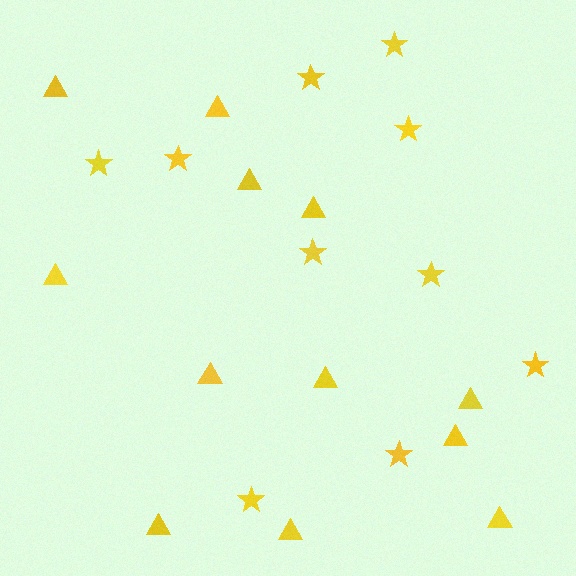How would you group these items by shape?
There are 2 groups: one group of stars (10) and one group of triangles (12).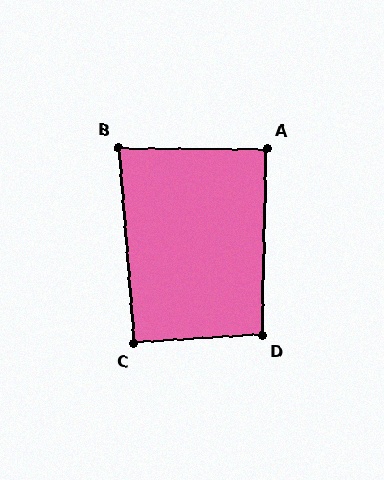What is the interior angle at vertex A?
Approximately 89 degrees (approximately right).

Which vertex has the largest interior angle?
D, at approximately 95 degrees.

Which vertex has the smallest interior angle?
B, at approximately 85 degrees.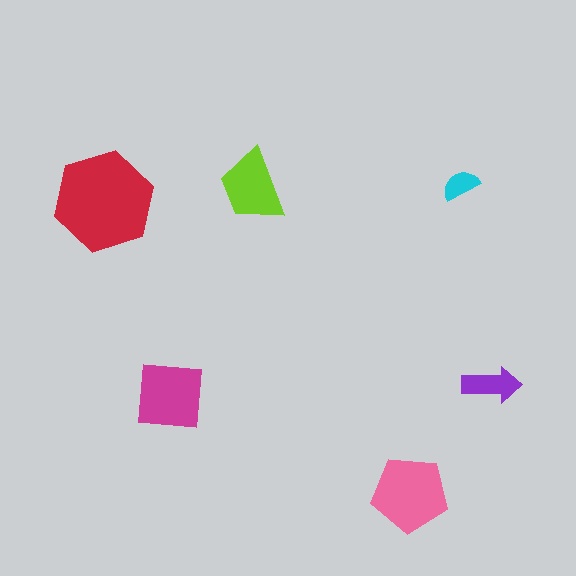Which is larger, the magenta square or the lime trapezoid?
The magenta square.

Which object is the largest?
The red hexagon.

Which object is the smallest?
The cyan semicircle.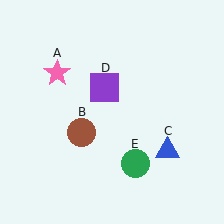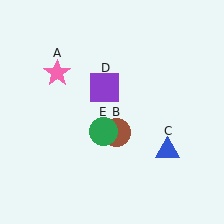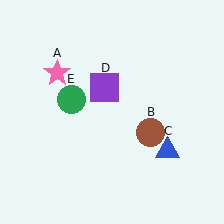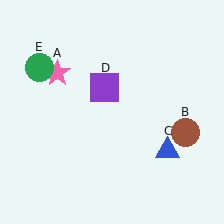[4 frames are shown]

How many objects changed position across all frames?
2 objects changed position: brown circle (object B), green circle (object E).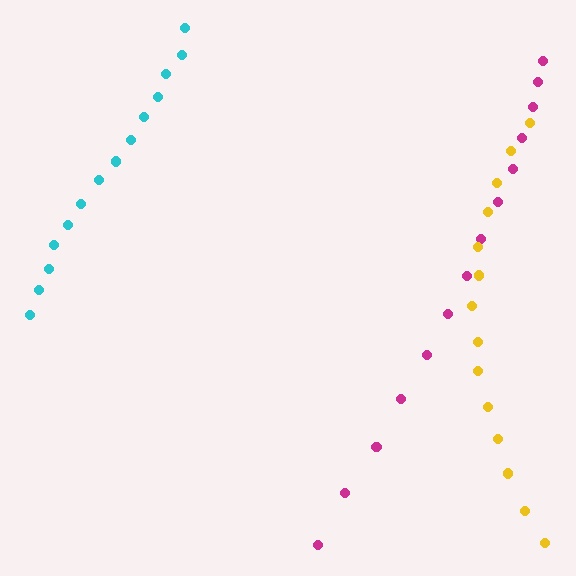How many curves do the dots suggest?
There are 3 distinct paths.